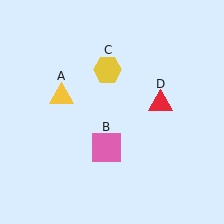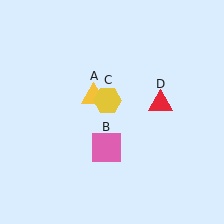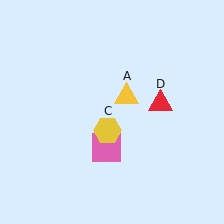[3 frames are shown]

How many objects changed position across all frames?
2 objects changed position: yellow triangle (object A), yellow hexagon (object C).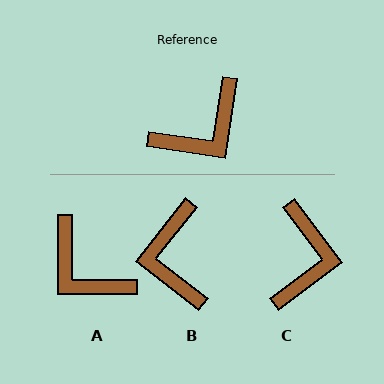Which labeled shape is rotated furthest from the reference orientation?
B, about 120 degrees away.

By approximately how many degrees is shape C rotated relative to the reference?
Approximately 45 degrees counter-clockwise.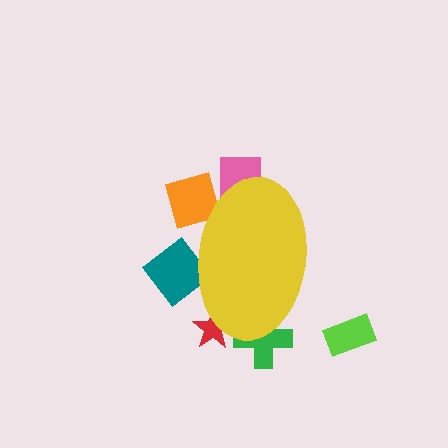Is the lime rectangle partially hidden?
No, the lime rectangle is fully visible.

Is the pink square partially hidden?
Yes, the pink square is partially hidden behind the yellow ellipse.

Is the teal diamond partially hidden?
Yes, the teal diamond is partially hidden behind the yellow ellipse.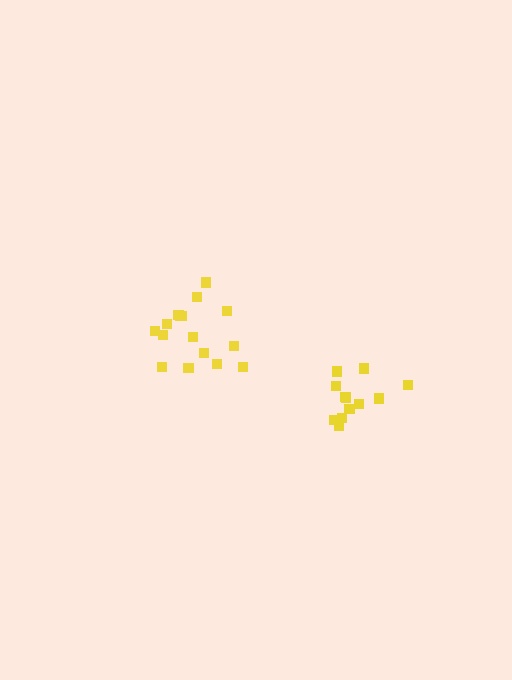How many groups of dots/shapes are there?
There are 2 groups.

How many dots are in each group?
Group 1: 16 dots, Group 2: 12 dots (28 total).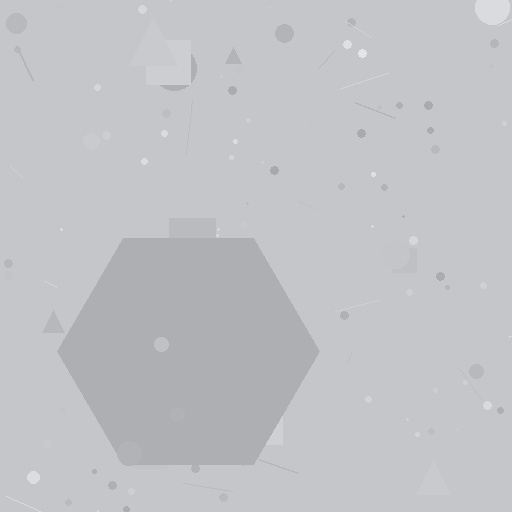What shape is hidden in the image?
A hexagon is hidden in the image.